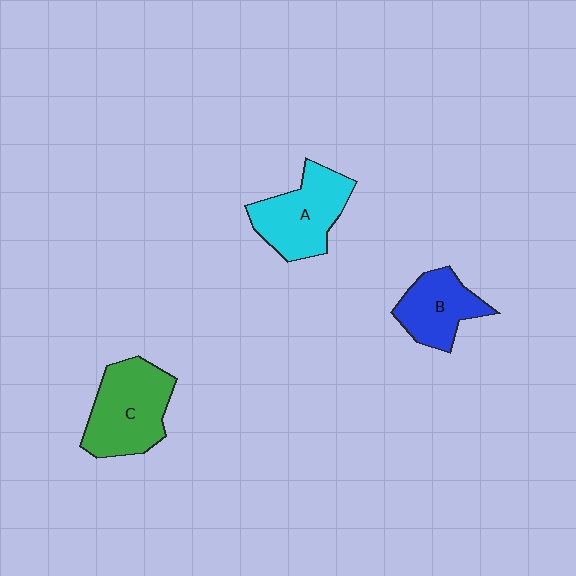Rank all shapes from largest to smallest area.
From largest to smallest: C (green), A (cyan), B (blue).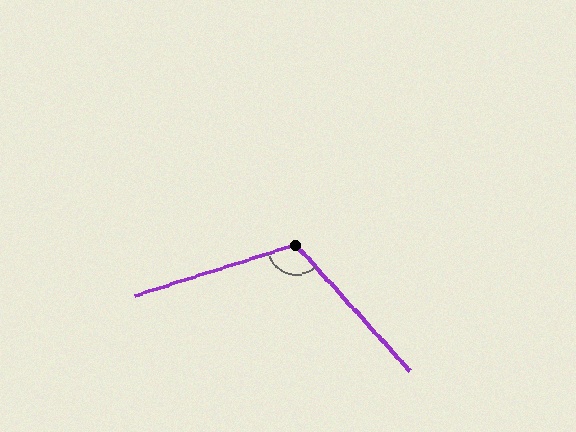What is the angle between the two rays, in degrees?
Approximately 115 degrees.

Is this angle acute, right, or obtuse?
It is obtuse.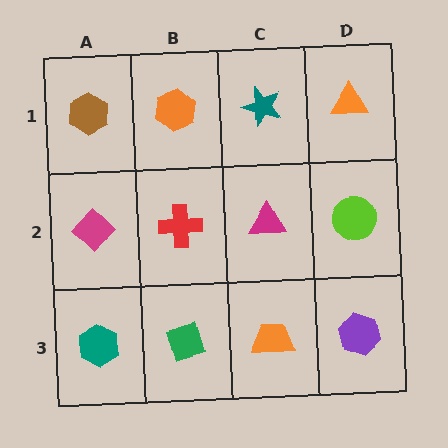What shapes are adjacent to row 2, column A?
A brown hexagon (row 1, column A), a teal hexagon (row 3, column A), a red cross (row 2, column B).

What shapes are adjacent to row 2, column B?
An orange hexagon (row 1, column B), a green diamond (row 3, column B), a magenta diamond (row 2, column A), a magenta triangle (row 2, column C).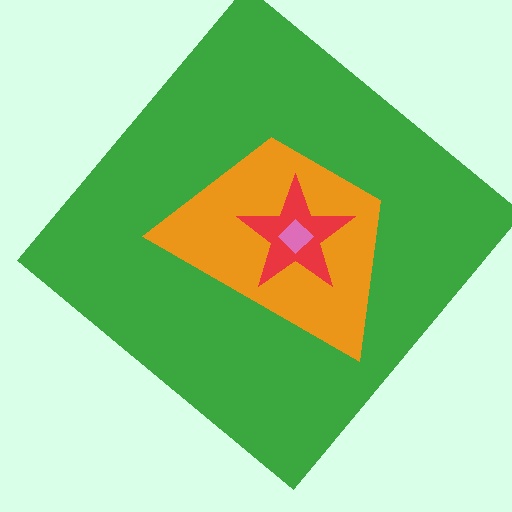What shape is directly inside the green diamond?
The orange trapezoid.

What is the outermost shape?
The green diamond.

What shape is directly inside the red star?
The pink diamond.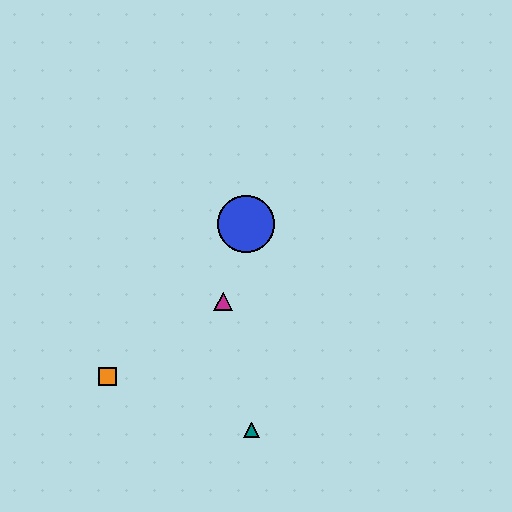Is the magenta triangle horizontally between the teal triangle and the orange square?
Yes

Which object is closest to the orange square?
The magenta triangle is closest to the orange square.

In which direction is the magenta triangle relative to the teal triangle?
The magenta triangle is above the teal triangle.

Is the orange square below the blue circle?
Yes